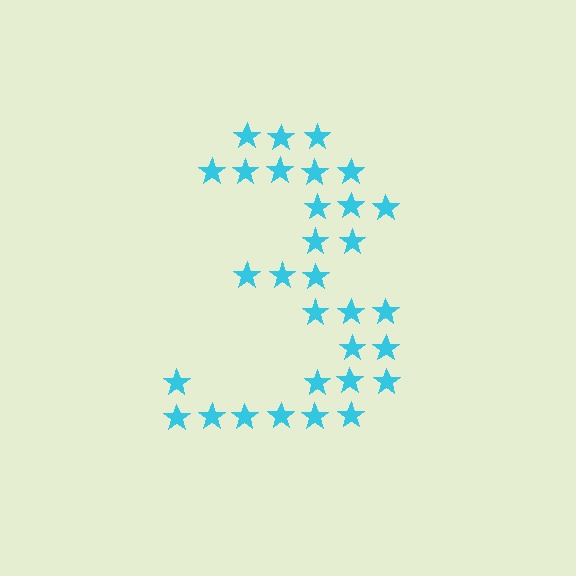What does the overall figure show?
The overall figure shows the digit 3.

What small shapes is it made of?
It is made of small stars.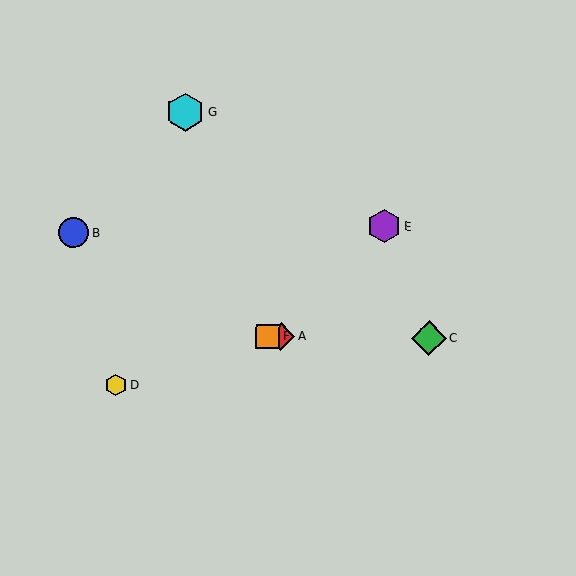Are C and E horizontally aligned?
No, C is at y≈338 and E is at y≈226.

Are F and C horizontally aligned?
Yes, both are at y≈336.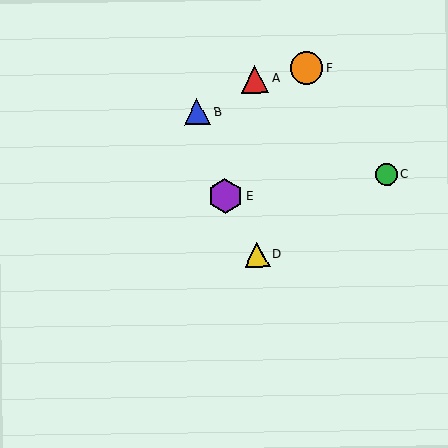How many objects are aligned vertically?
2 objects (A, D) are aligned vertically.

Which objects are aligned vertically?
Objects A, D are aligned vertically.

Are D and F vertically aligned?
No, D is at x≈257 and F is at x≈307.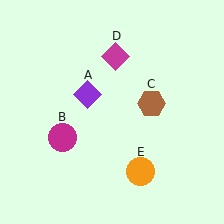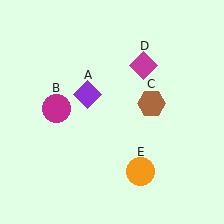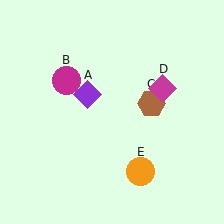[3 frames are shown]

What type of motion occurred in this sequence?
The magenta circle (object B), magenta diamond (object D) rotated clockwise around the center of the scene.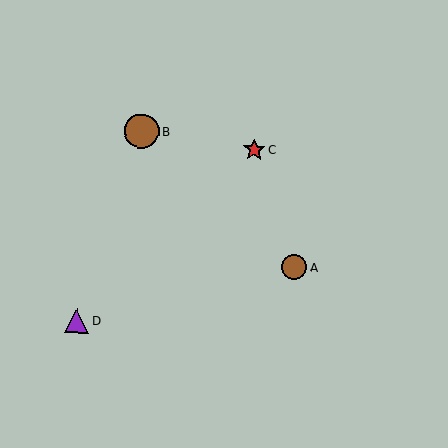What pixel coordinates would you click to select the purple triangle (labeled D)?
Click at (77, 321) to select the purple triangle D.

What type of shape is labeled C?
Shape C is a red star.